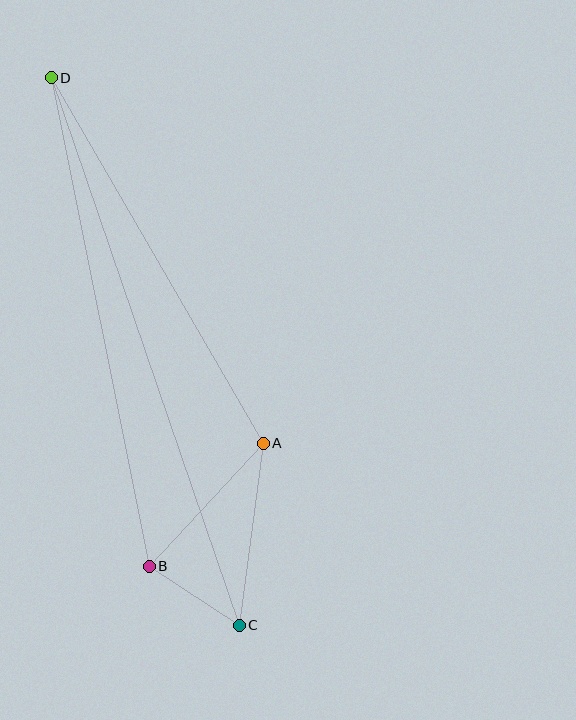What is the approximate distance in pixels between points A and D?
The distance between A and D is approximately 423 pixels.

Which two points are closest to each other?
Points B and C are closest to each other.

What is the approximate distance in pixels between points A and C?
The distance between A and C is approximately 183 pixels.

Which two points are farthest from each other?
Points C and D are farthest from each other.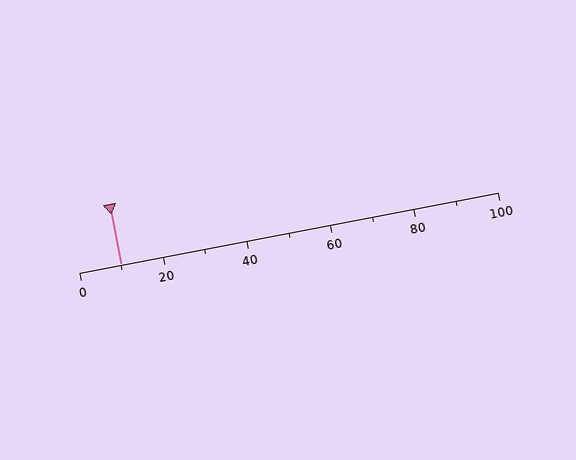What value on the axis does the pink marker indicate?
The marker indicates approximately 10.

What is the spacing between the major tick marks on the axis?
The major ticks are spaced 20 apart.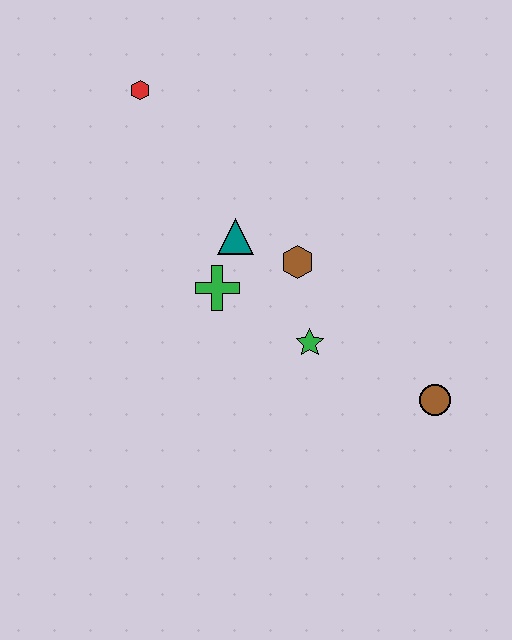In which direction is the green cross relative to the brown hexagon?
The green cross is to the left of the brown hexagon.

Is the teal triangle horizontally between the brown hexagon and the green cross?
Yes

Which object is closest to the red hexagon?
The teal triangle is closest to the red hexagon.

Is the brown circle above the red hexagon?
No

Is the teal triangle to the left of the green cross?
No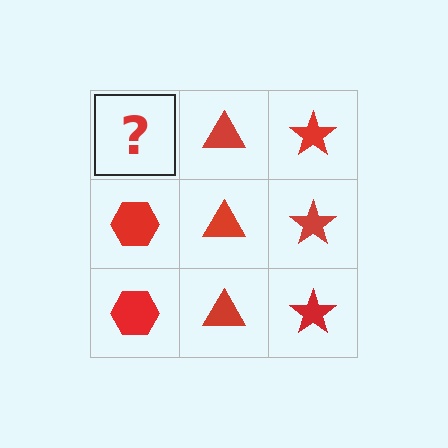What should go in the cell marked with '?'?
The missing cell should contain a red hexagon.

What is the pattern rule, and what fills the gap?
The rule is that each column has a consistent shape. The gap should be filled with a red hexagon.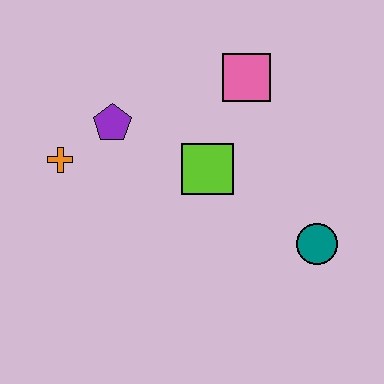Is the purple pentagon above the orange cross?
Yes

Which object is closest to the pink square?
The lime square is closest to the pink square.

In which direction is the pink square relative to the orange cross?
The pink square is to the right of the orange cross.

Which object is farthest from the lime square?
The orange cross is farthest from the lime square.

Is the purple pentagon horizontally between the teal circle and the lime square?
No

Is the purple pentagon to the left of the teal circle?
Yes